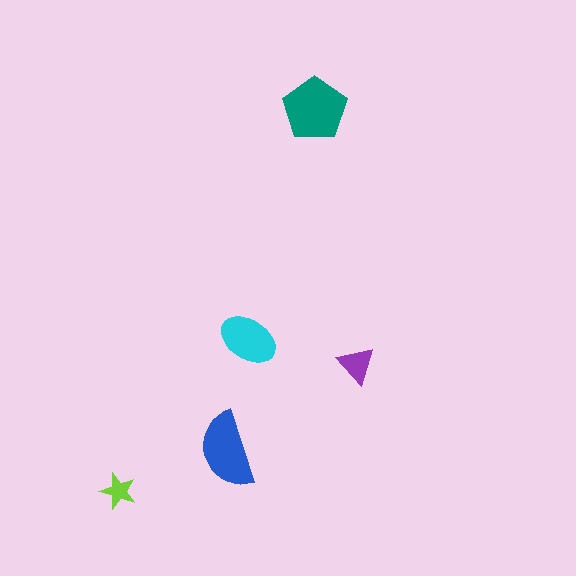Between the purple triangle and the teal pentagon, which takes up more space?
The teal pentagon.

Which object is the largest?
The teal pentagon.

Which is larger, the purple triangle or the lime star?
The purple triangle.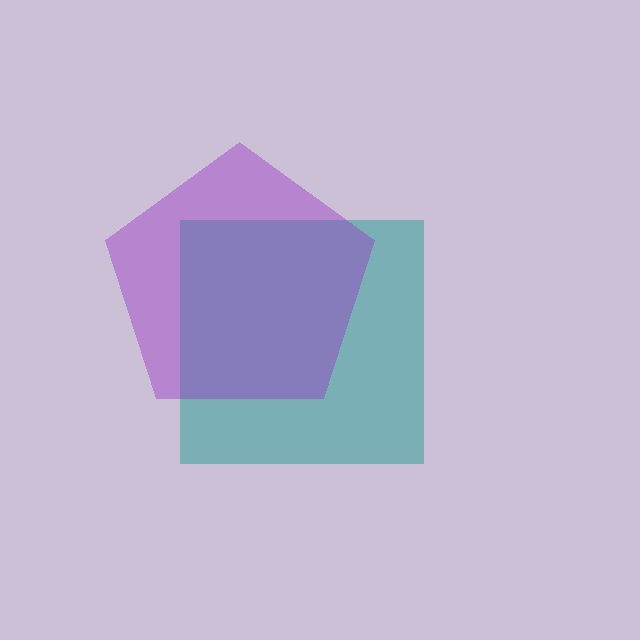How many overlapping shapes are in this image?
There are 2 overlapping shapes in the image.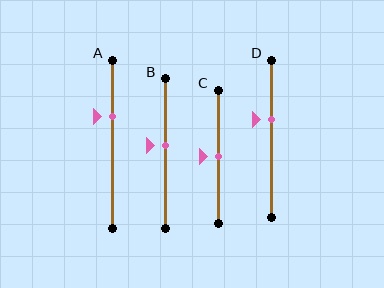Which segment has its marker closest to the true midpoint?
Segment C has its marker closest to the true midpoint.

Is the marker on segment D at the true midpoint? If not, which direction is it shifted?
No, the marker on segment D is shifted upward by about 12% of the segment length.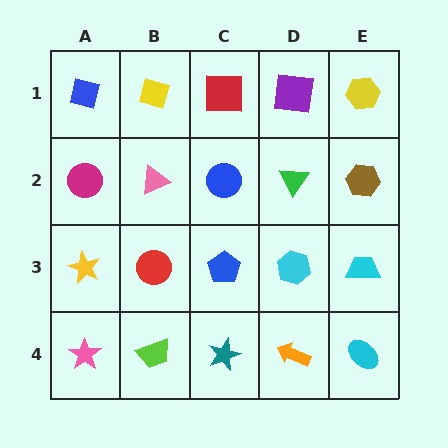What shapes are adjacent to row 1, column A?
A magenta circle (row 2, column A), a yellow diamond (row 1, column B).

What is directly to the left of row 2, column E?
A green triangle.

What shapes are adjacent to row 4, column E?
A cyan trapezoid (row 3, column E), an orange arrow (row 4, column D).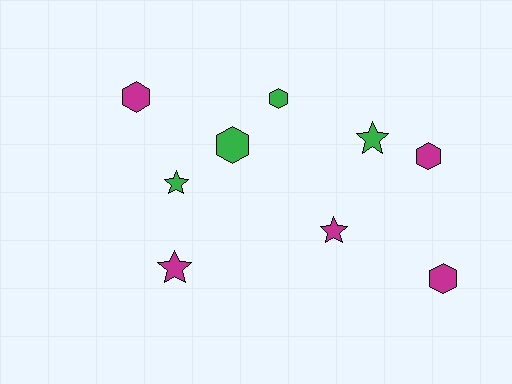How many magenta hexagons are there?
There are 3 magenta hexagons.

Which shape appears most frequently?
Hexagon, with 5 objects.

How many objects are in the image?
There are 9 objects.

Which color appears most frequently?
Magenta, with 5 objects.